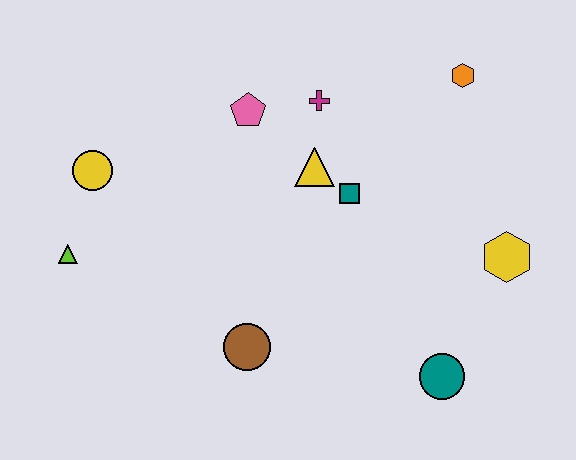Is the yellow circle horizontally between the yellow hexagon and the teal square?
No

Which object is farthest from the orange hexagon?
The lime triangle is farthest from the orange hexagon.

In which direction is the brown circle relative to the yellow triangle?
The brown circle is below the yellow triangle.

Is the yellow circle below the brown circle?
No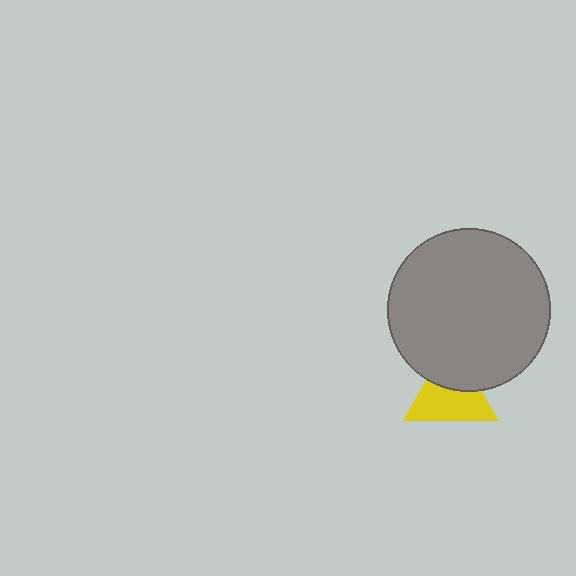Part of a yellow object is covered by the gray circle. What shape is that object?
It is a triangle.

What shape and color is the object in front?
The object in front is a gray circle.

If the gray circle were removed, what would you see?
You would see the complete yellow triangle.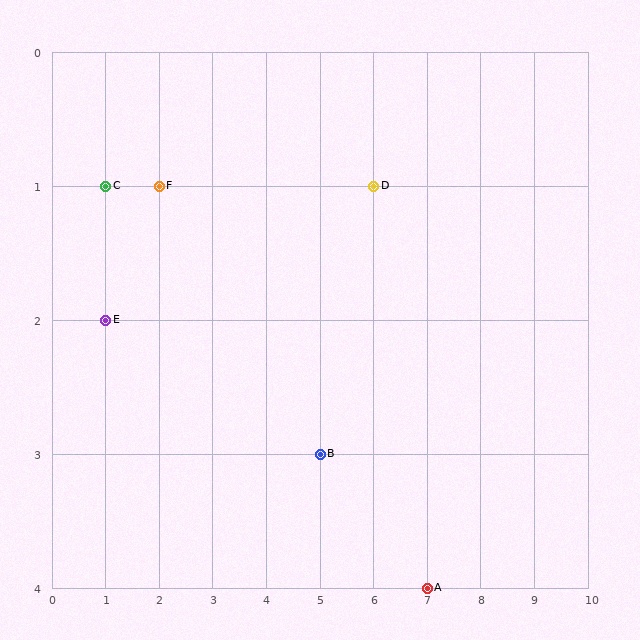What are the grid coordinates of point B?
Point B is at grid coordinates (5, 3).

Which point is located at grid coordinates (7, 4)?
Point A is at (7, 4).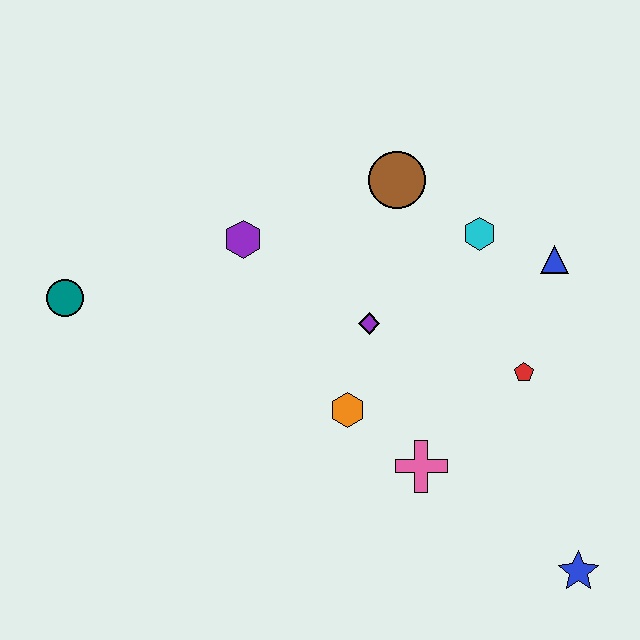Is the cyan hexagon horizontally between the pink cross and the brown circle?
No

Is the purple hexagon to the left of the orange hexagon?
Yes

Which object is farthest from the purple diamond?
The blue star is farthest from the purple diamond.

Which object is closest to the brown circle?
The cyan hexagon is closest to the brown circle.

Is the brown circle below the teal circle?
No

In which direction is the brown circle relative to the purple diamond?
The brown circle is above the purple diamond.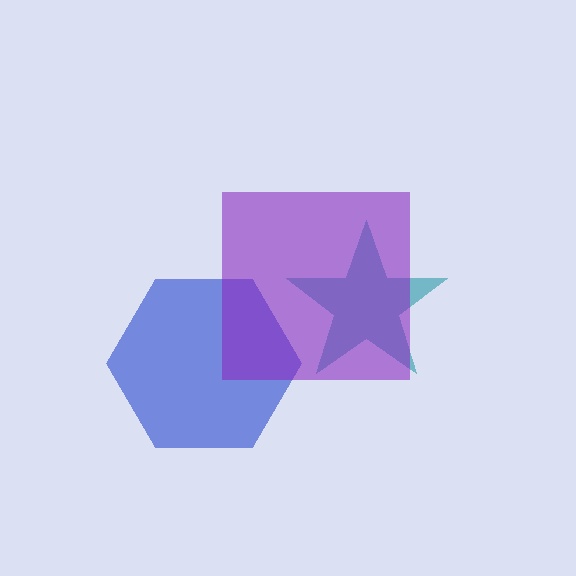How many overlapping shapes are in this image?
There are 3 overlapping shapes in the image.